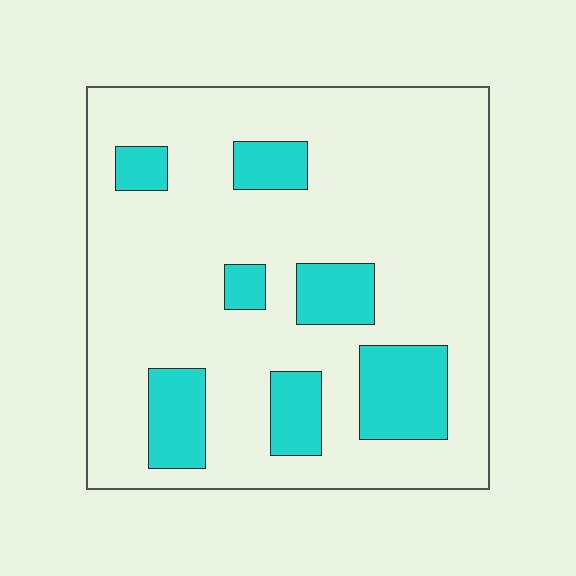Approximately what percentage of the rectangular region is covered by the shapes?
Approximately 20%.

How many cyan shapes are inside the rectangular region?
7.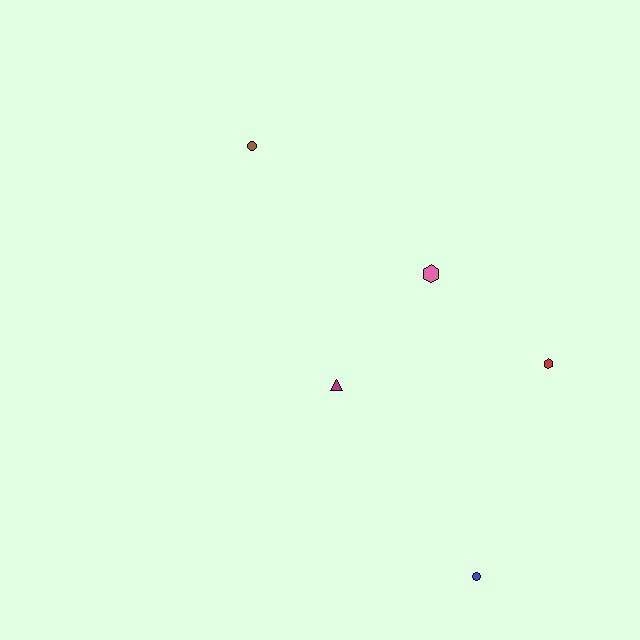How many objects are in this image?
There are 5 objects.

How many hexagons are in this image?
There are 2 hexagons.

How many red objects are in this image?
There is 1 red object.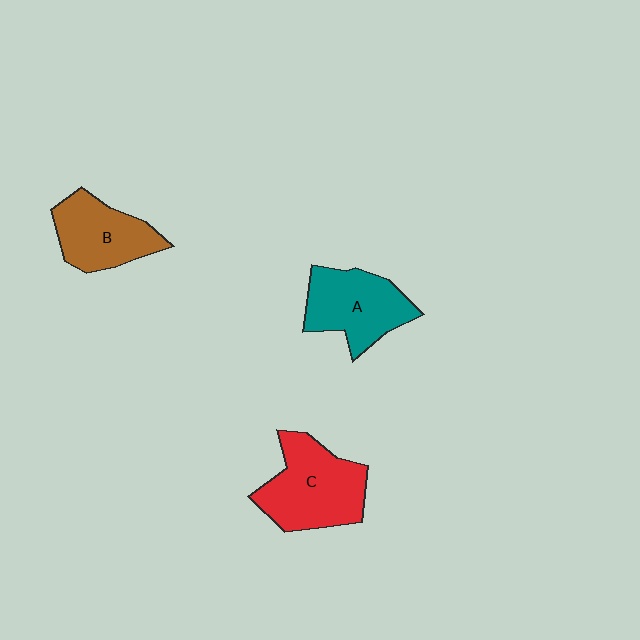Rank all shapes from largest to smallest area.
From largest to smallest: C (red), A (teal), B (brown).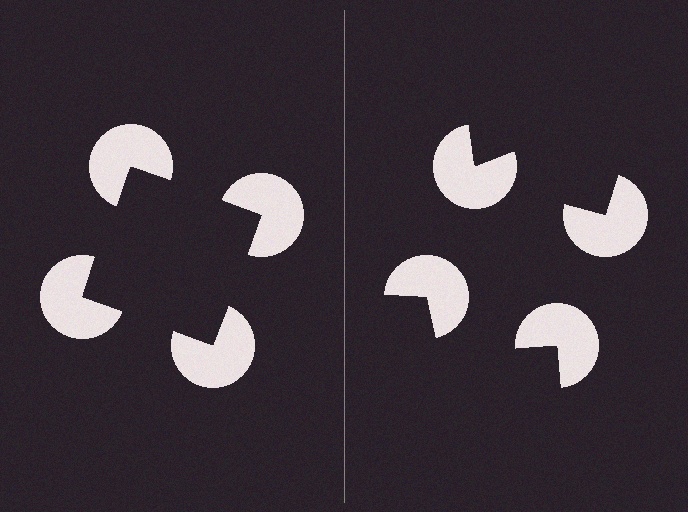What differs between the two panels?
The pac-man discs are positioned identically on both sides; only the wedge orientations differ. On the left they align to a square; on the right they are misaligned.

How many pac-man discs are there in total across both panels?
8 — 4 on each side.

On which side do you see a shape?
An illusory square appears on the left side. On the right side the wedge cuts are rotated, so no coherent shape forms.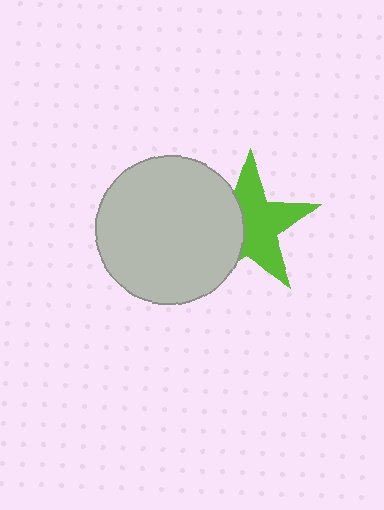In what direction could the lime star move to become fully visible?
The lime star could move right. That would shift it out from behind the light gray circle entirely.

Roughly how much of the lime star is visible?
About half of it is visible (roughly 60%).